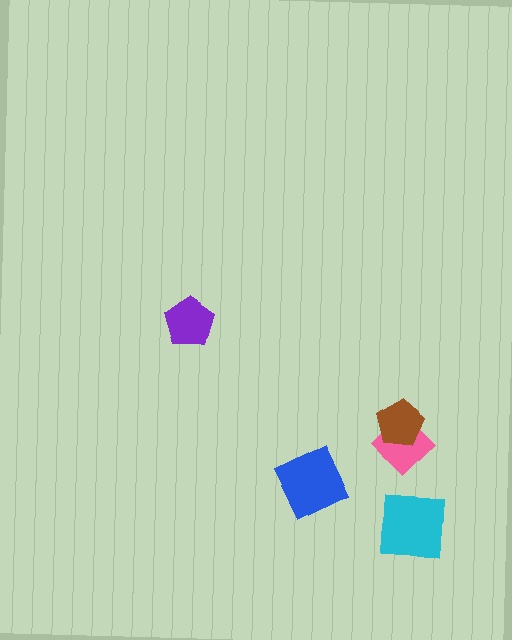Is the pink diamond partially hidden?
Yes, it is partially covered by another shape.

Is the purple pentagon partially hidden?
No, no other shape covers it.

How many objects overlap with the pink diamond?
1 object overlaps with the pink diamond.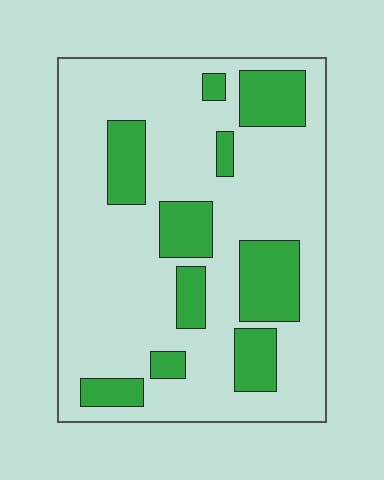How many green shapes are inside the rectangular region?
10.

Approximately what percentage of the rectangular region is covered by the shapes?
Approximately 25%.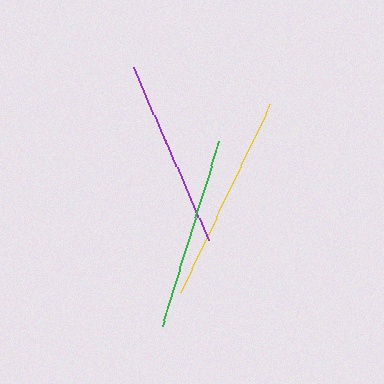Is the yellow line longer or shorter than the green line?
The yellow line is longer than the green line.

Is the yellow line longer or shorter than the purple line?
The yellow line is longer than the purple line.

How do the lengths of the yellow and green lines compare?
The yellow and green lines are approximately the same length.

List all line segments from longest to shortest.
From longest to shortest: yellow, green, purple.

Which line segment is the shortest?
The purple line is the shortest at approximately 187 pixels.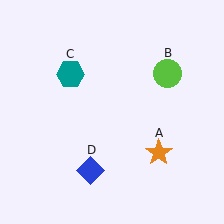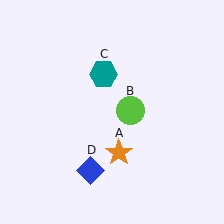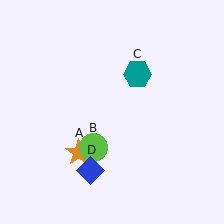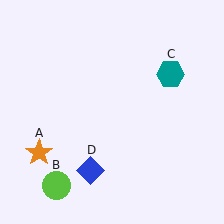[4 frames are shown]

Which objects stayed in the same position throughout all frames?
Blue diamond (object D) remained stationary.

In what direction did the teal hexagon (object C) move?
The teal hexagon (object C) moved right.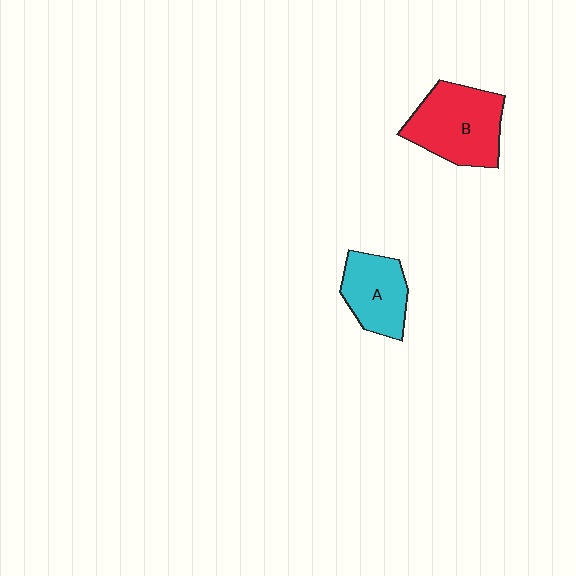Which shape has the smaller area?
Shape A (cyan).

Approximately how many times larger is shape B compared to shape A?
Approximately 1.4 times.